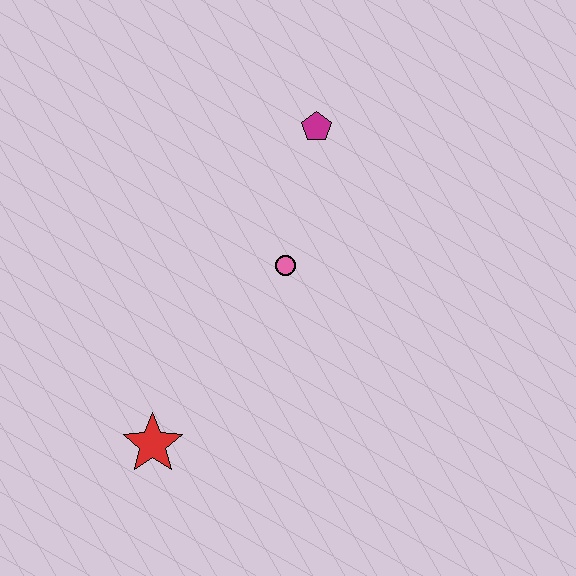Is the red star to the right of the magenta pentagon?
No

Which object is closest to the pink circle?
The magenta pentagon is closest to the pink circle.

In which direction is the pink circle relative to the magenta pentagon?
The pink circle is below the magenta pentagon.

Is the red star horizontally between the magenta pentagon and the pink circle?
No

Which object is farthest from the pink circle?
The red star is farthest from the pink circle.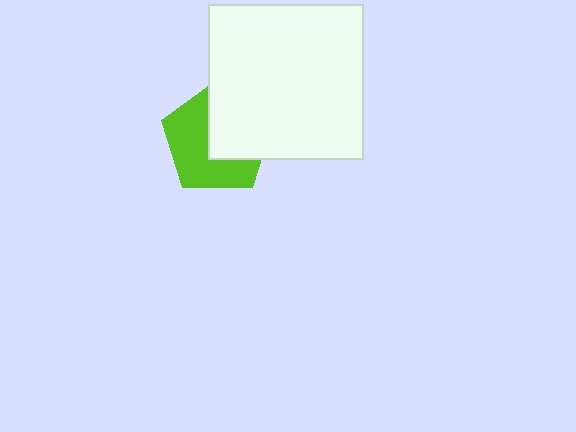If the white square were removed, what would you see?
You would see the complete lime pentagon.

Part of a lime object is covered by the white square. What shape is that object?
It is a pentagon.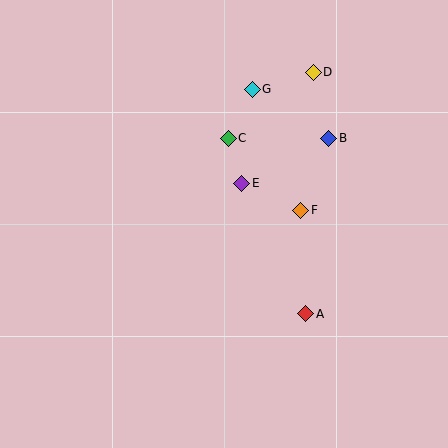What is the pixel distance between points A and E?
The distance between A and E is 145 pixels.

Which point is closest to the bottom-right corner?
Point A is closest to the bottom-right corner.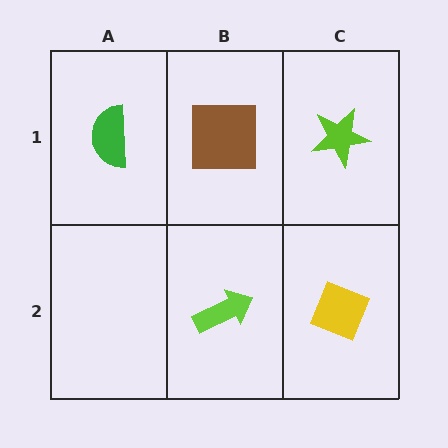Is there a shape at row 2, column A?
No, that cell is empty.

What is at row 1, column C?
A lime star.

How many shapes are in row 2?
2 shapes.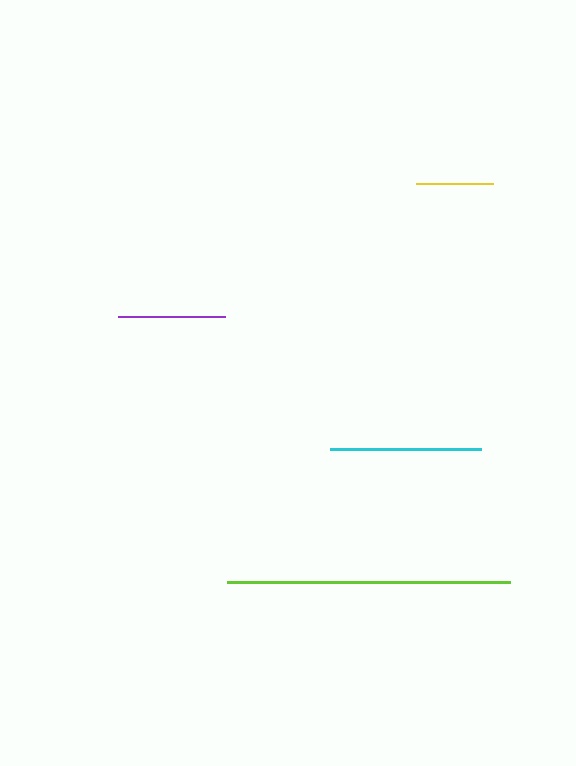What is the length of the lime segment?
The lime segment is approximately 283 pixels long.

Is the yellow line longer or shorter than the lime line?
The lime line is longer than the yellow line.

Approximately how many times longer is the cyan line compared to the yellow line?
The cyan line is approximately 2.0 times the length of the yellow line.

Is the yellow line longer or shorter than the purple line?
The purple line is longer than the yellow line.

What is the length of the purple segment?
The purple segment is approximately 106 pixels long.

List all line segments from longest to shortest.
From longest to shortest: lime, cyan, purple, yellow.